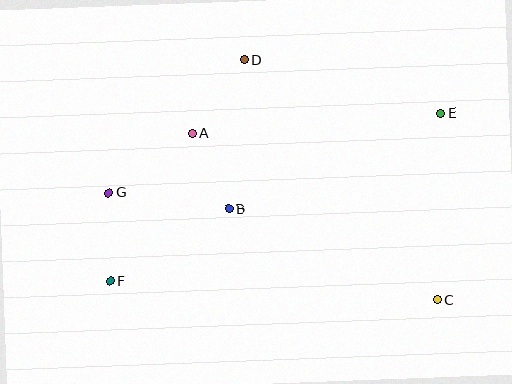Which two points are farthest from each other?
Points E and F are farthest from each other.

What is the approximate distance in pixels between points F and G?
The distance between F and G is approximately 89 pixels.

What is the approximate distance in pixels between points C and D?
The distance between C and D is approximately 308 pixels.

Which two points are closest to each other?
Points A and B are closest to each other.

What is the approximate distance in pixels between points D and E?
The distance between D and E is approximately 204 pixels.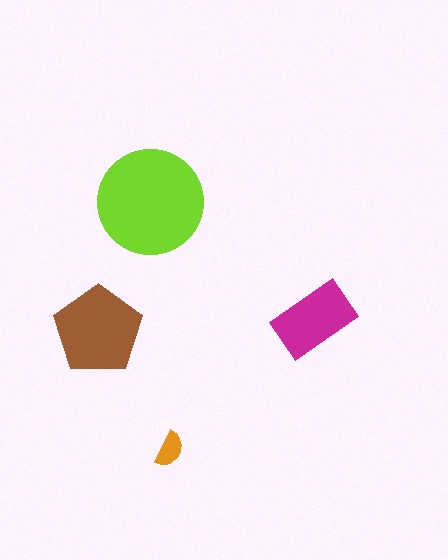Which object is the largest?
The lime circle.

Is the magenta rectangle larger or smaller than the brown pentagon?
Smaller.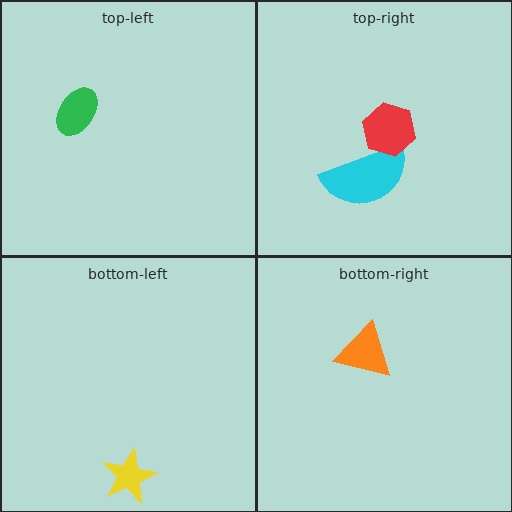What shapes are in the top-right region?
The cyan semicircle, the red hexagon.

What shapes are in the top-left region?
The green ellipse.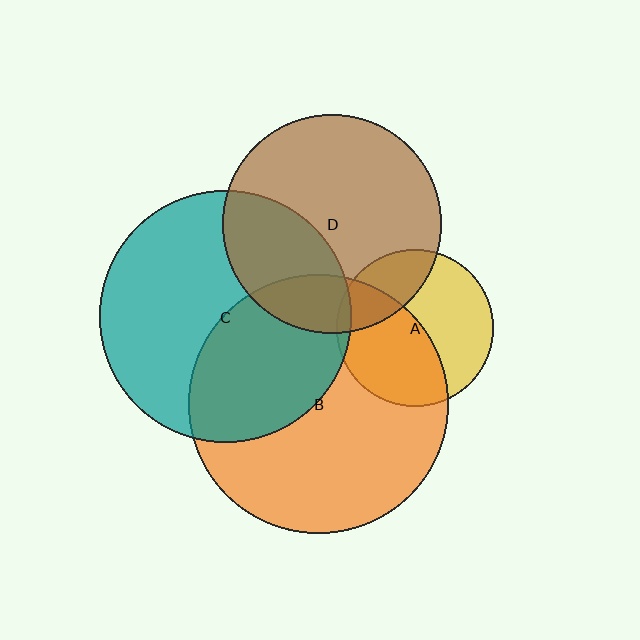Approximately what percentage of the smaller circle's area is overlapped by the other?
Approximately 15%.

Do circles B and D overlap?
Yes.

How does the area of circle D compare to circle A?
Approximately 2.0 times.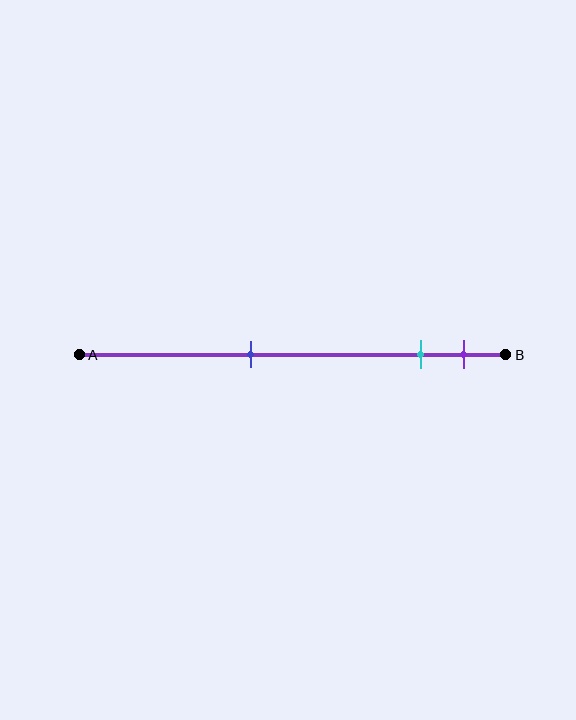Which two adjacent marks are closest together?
The cyan and purple marks are the closest adjacent pair.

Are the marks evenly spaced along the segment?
No, the marks are not evenly spaced.